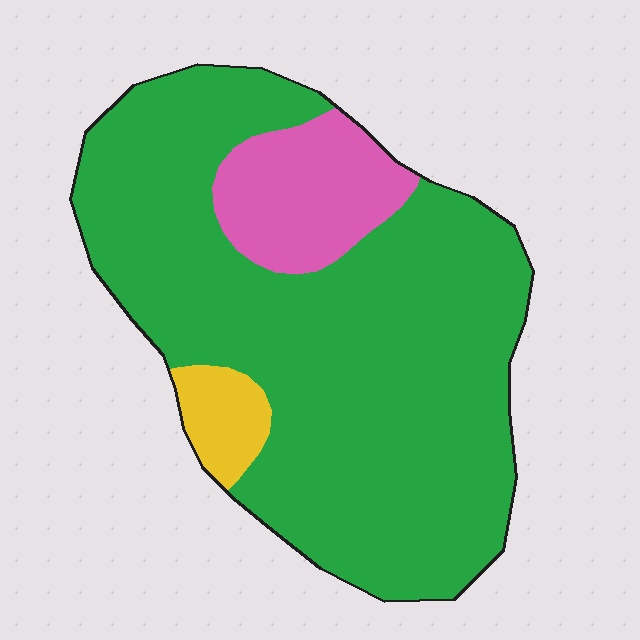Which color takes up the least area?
Yellow, at roughly 5%.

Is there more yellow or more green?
Green.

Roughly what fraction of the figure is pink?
Pink takes up about one eighth (1/8) of the figure.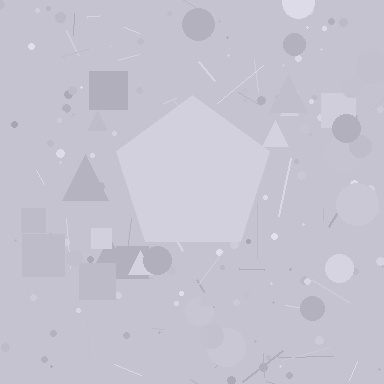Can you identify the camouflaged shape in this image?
The camouflaged shape is a pentagon.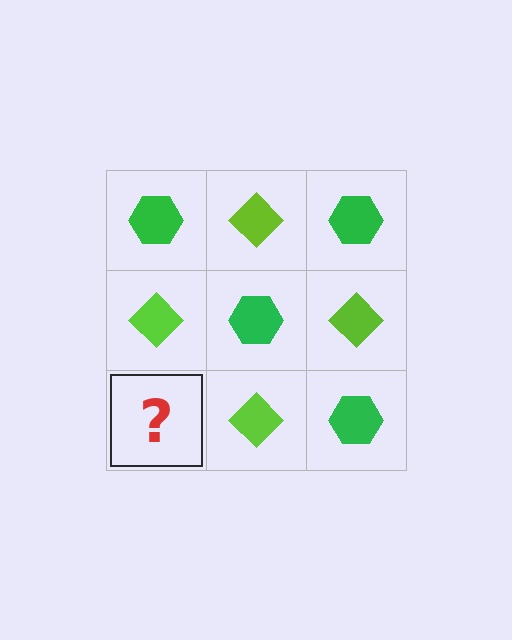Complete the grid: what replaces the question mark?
The question mark should be replaced with a green hexagon.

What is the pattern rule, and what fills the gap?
The rule is that it alternates green hexagon and lime diamond in a checkerboard pattern. The gap should be filled with a green hexagon.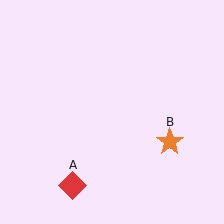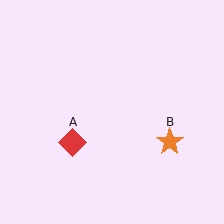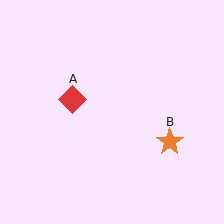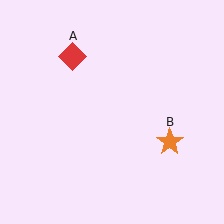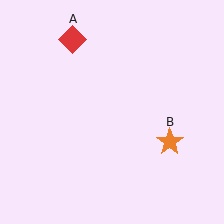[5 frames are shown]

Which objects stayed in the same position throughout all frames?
Orange star (object B) remained stationary.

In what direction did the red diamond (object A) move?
The red diamond (object A) moved up.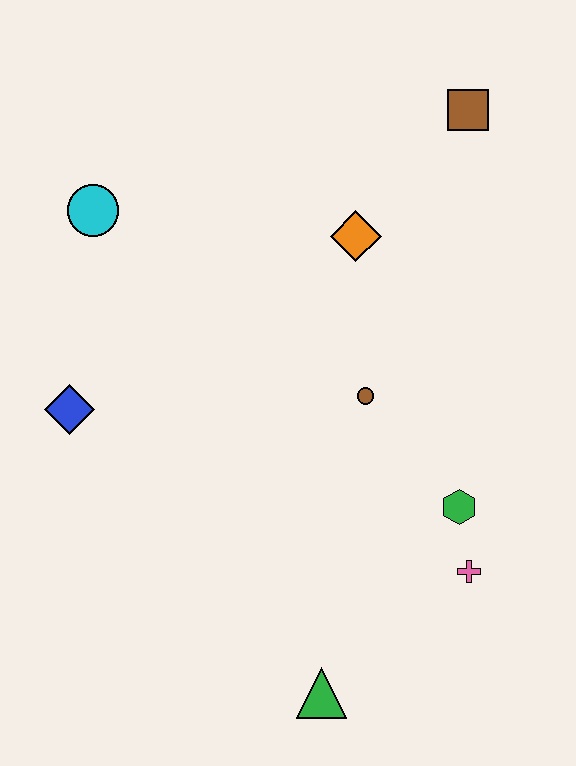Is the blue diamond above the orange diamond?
No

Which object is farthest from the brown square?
The green triangle is farthest from the brown square.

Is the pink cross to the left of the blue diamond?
No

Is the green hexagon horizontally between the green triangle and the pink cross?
Yes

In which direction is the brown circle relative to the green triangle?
The brown circle is above the green triangle.